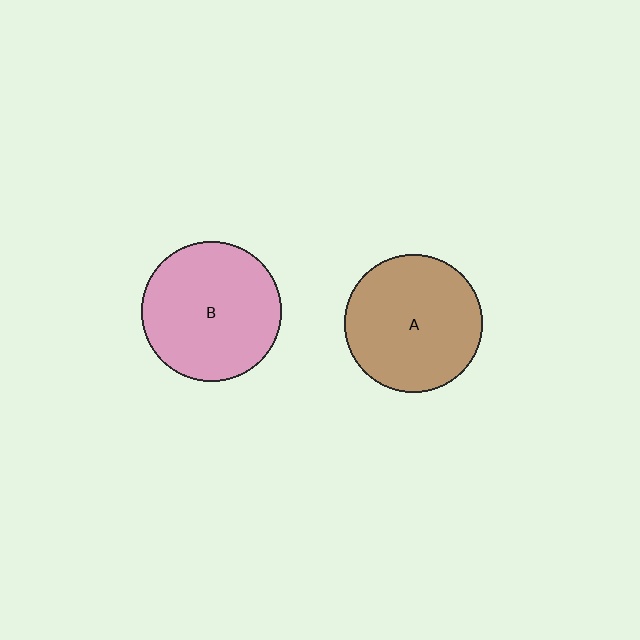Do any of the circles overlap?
No, none of the circles overlap.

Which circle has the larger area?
Circle B (pink).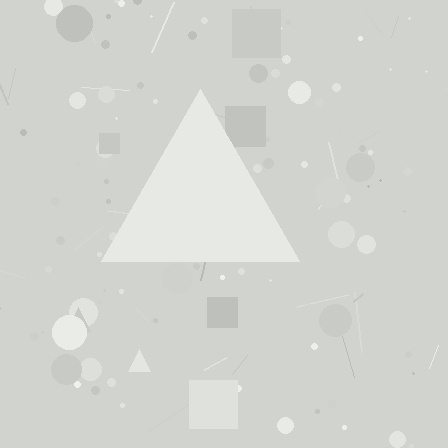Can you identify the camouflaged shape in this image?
The camouflaged shape is a triangle.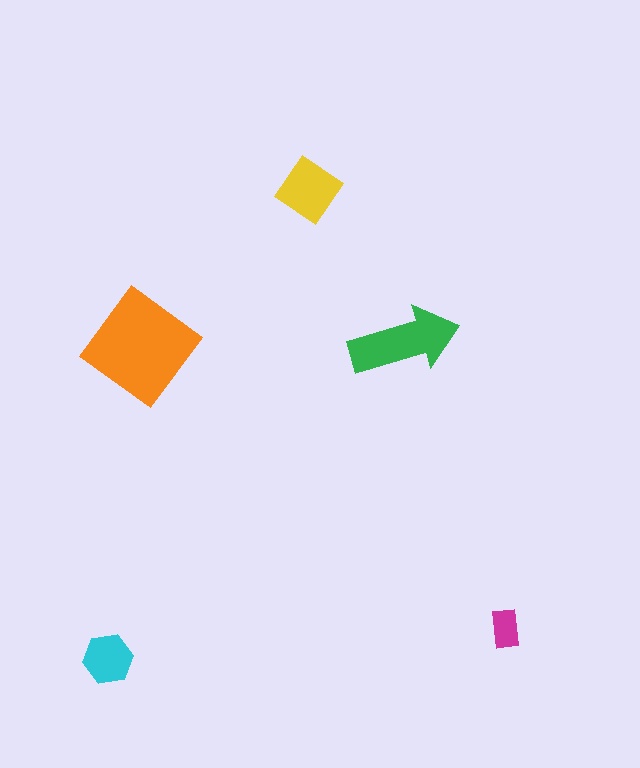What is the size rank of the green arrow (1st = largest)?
2nd.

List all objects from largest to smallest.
The orange diamond, the green arrow, the yellow diamond, the cyan hexagon, the magenta rectangle.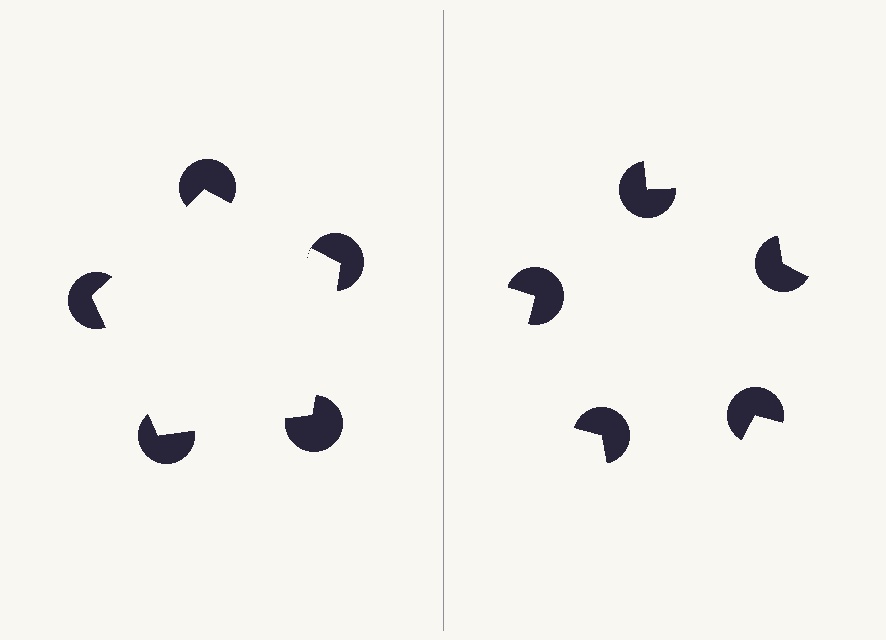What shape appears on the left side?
An illusory pentagon.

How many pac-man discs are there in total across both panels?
10 — 5 on each side.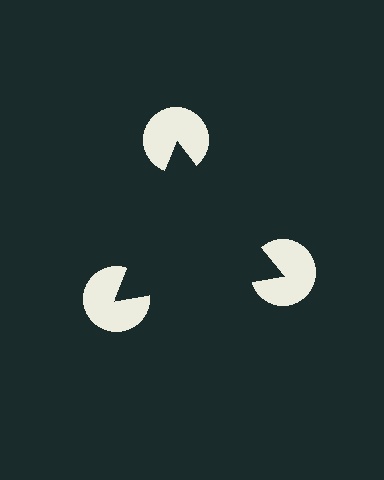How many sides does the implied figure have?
3 sides.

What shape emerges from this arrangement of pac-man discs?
An illusory triangle — its edges are inferred from the aligned wedge cuts in the pac-man discs, not physically drawn.